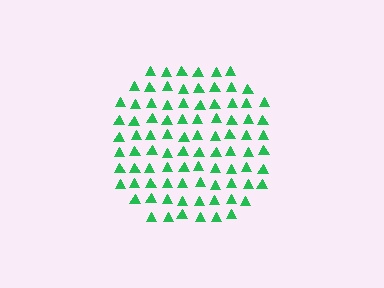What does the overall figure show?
The overall figure shows a circle.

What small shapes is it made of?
It is made of small triangles.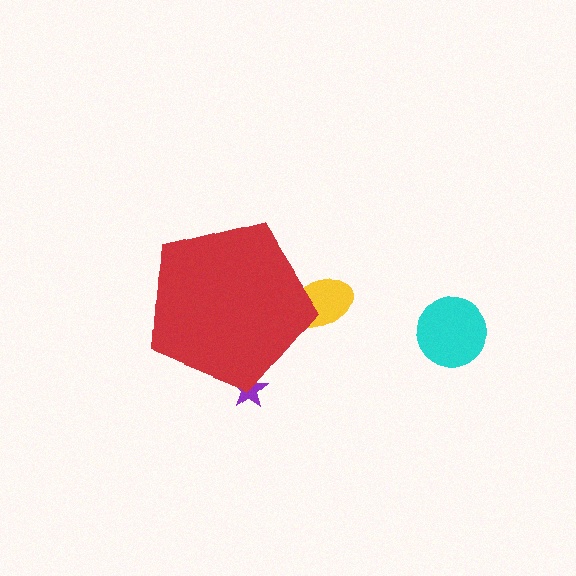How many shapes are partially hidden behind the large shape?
3 shapes are partially hidden.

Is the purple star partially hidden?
Yes, the purple star is partially hidden behind the red pentagon.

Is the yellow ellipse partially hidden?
Yes, the yellow ellipse is partially hidden behind the red pentagon.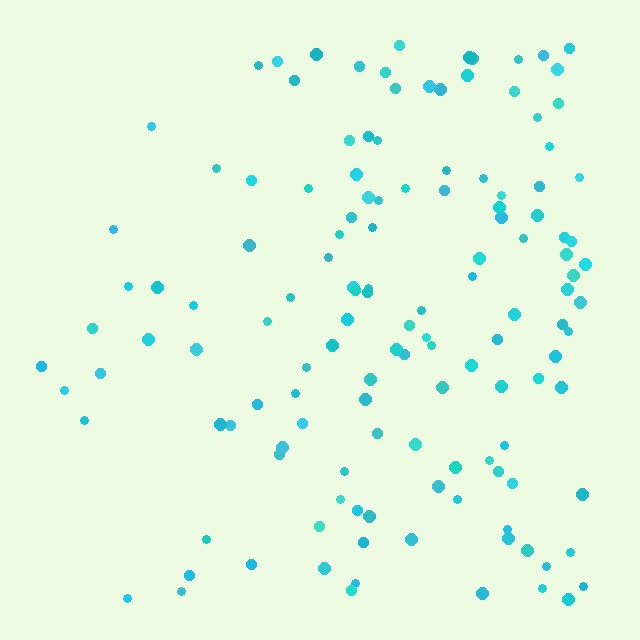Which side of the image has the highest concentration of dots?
The right.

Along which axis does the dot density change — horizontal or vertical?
Horizontal.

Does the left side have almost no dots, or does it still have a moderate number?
Still a moderate number, just noticeably fewer than the right.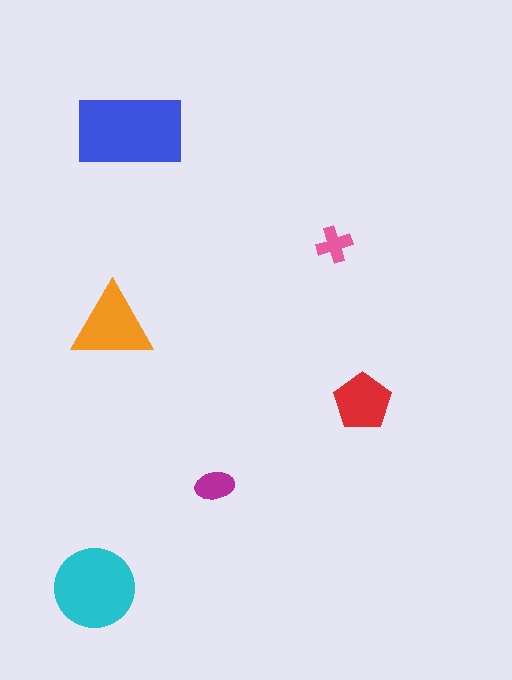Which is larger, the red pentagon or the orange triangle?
The orange triangle.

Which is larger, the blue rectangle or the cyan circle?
The blue rectangle.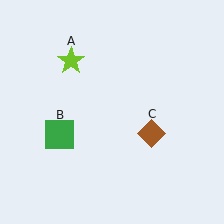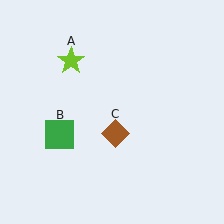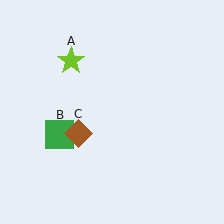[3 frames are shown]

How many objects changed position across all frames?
1 object changed position: brown diamond (object C).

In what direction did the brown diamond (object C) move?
The brown diamond (object C) moved left.